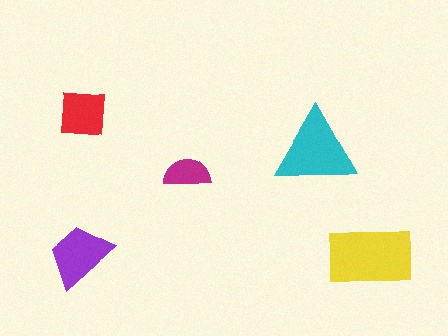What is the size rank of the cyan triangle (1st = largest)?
2nd.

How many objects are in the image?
There are 5 objects in the image.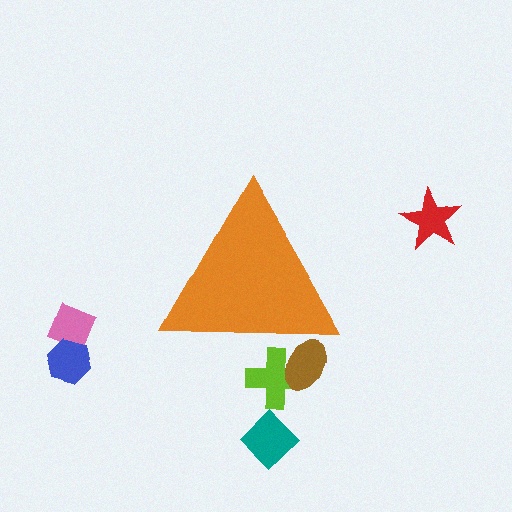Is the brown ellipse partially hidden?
Yes, the brown ellipse is partially hidden behind the orange triangle.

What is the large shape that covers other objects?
An orange triangle.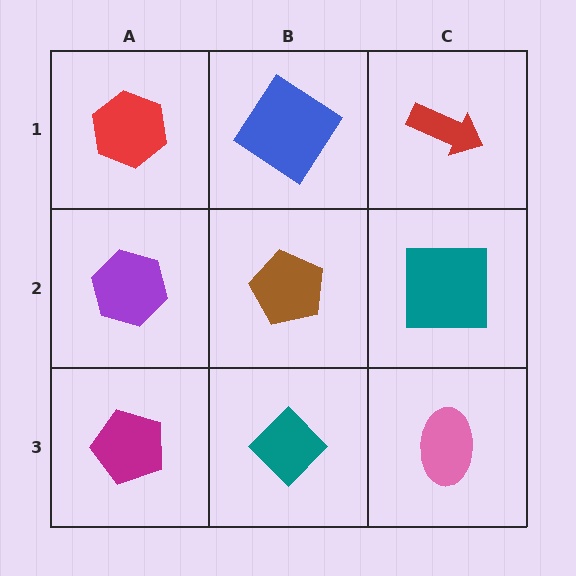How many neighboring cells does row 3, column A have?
2.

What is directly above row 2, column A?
A red hexagon.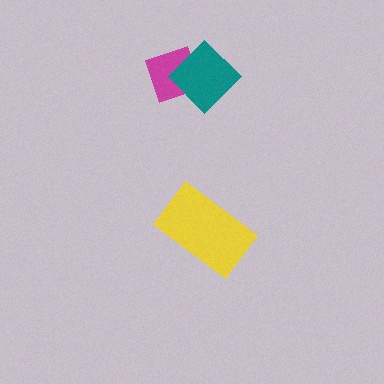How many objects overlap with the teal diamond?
1 object overlaps with the teal diamond.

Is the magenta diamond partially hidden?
Yes, it is partially covered by another shape.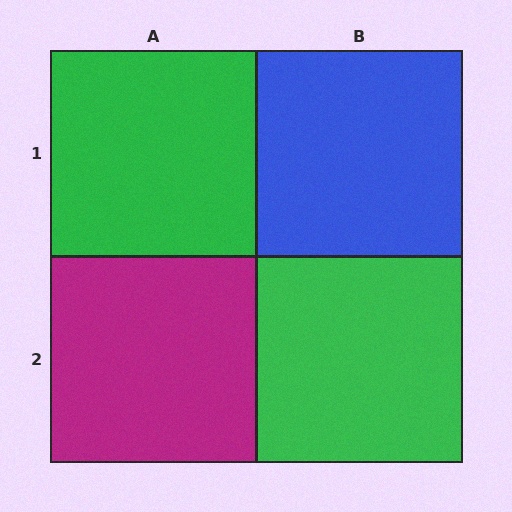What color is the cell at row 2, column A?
Magenta.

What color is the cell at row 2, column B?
Green.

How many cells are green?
2 cells are green.